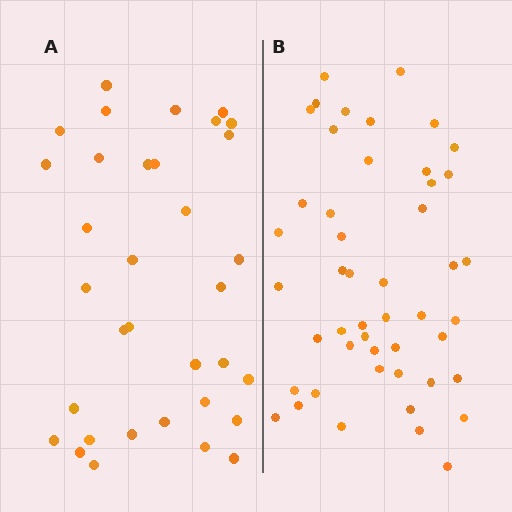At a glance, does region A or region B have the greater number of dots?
Region B (the right region) has more dots.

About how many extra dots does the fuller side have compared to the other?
Region B has approximately 15 more dots than region A.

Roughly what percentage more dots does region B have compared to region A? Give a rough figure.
About 40% more.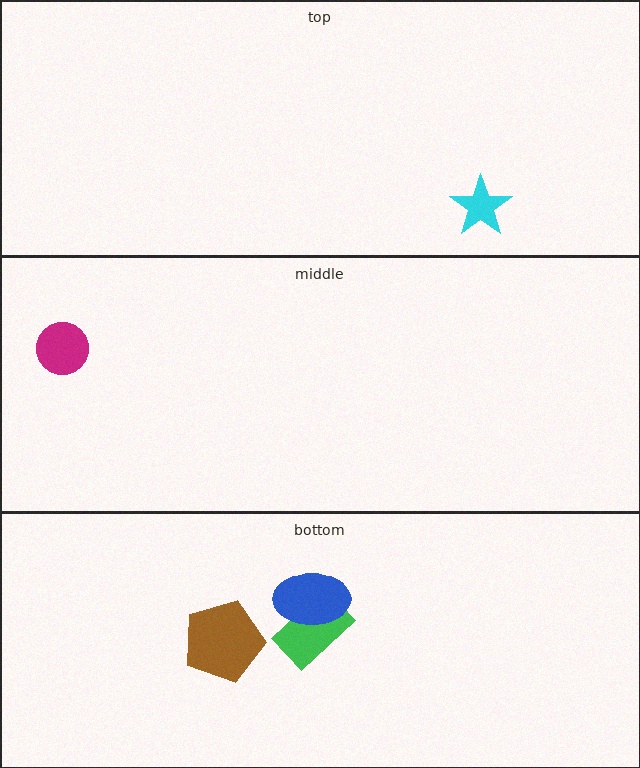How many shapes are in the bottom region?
3.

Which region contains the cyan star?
The top region.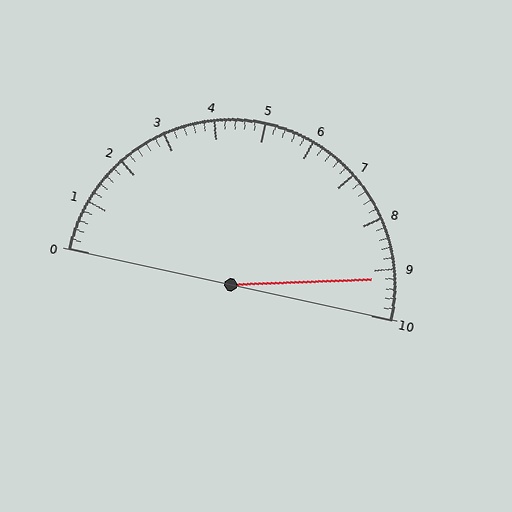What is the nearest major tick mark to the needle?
The nearest major tick mark is 9.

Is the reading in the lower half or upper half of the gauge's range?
The reading is in the upper half of the range (0 to 10).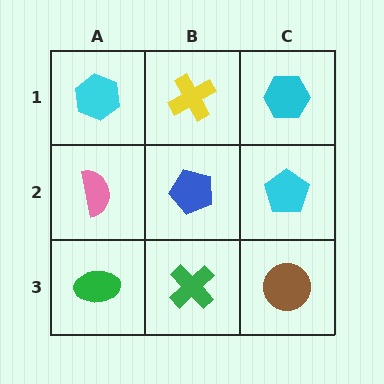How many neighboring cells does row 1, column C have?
2.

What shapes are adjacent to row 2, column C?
A cyan hexagon (row 1, column C), a brown circle (row 3, column C), a blue pentagon (row 2, column B).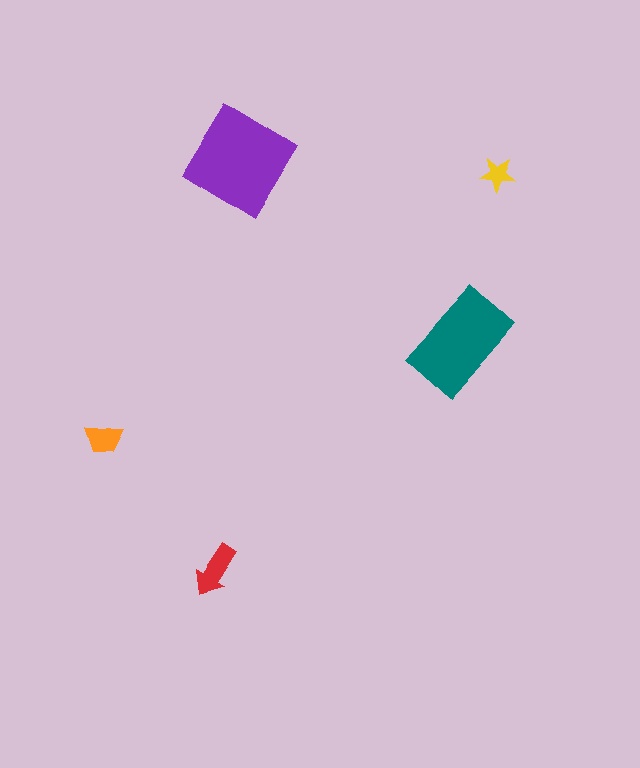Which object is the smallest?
The yellow star.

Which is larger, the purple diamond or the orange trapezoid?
The purple diamond.